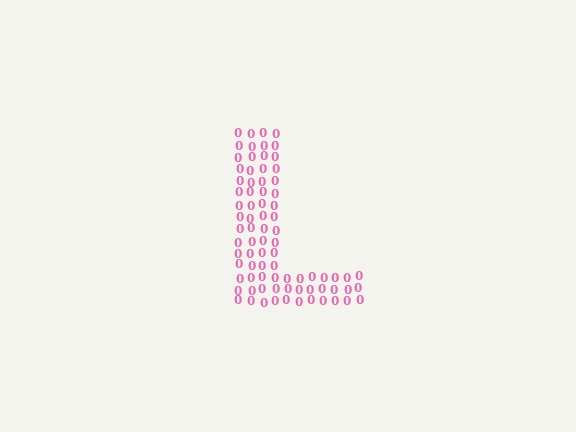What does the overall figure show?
The overall figure shows the letter L.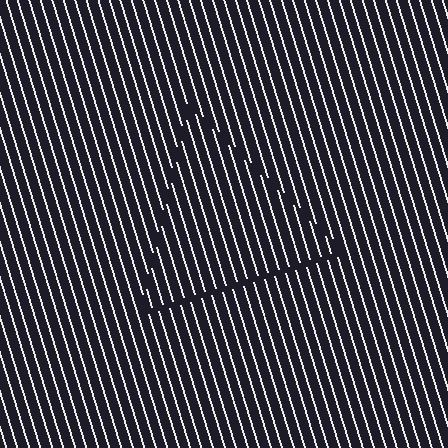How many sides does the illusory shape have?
3 sides — the line-ends trace a triangle.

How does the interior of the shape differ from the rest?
The interior of the shape contains the same grating, shifted by half a period — the contour is defined by the phase discontinuity where line-ends from the inner and outer gratings abut.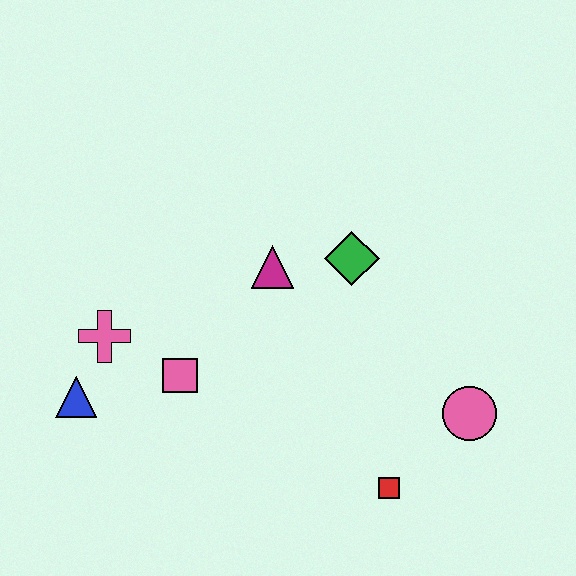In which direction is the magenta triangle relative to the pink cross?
The magenta triangle is to the right of the pink cross.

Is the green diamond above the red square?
Yes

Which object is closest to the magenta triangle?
The green diamond is closest to the magenta triangle.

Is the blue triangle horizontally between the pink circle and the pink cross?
No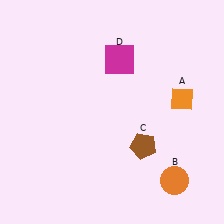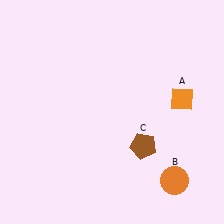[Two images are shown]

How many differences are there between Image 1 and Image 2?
There is 1 difference between the two images.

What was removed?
The magenta square (D) was removed in Image 2.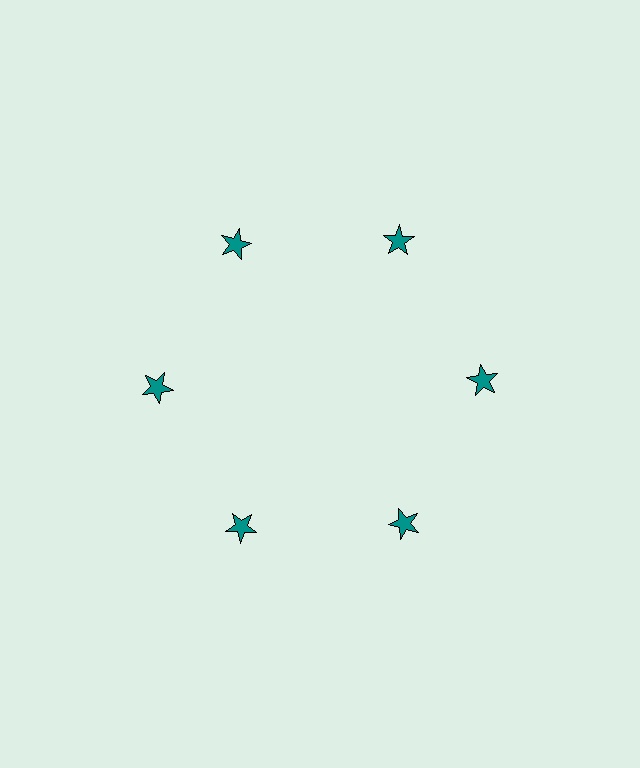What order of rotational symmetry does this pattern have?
This pattern has 6-fold rotational symmetry.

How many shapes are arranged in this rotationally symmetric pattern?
There are 6 shapes, arranged in 6 groups of 1.